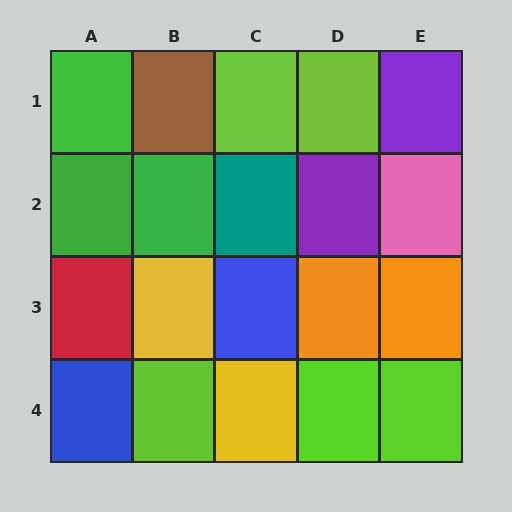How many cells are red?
1 cell is red.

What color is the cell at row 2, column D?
Purple.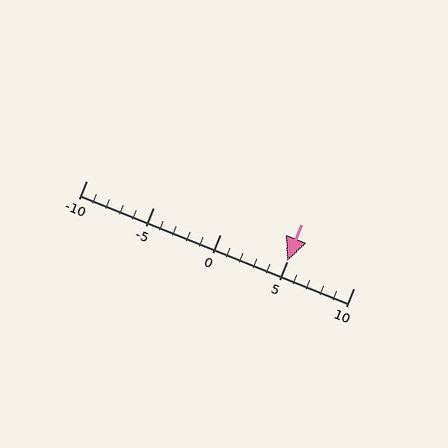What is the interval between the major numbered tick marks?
The major tick marks are spaced 5 units apart.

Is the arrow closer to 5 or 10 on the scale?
The arrow is closer to 5.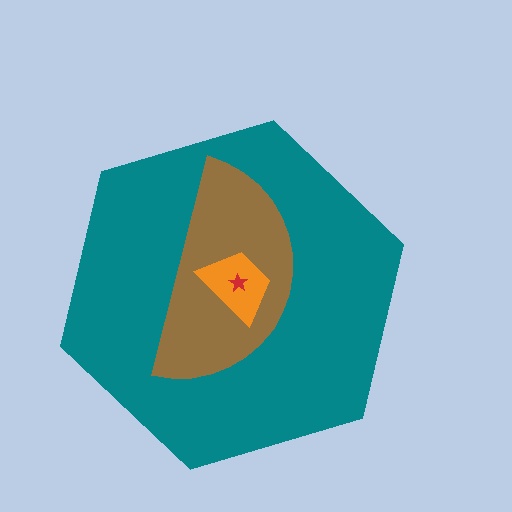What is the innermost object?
The red star.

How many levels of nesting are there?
4.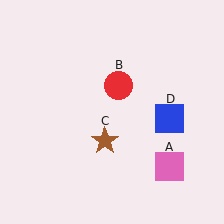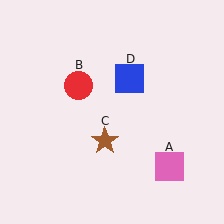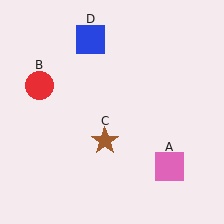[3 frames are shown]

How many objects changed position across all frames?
2 objects changed position: red circle (object B), blue square (object D).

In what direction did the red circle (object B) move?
The red circle (object B) moved left.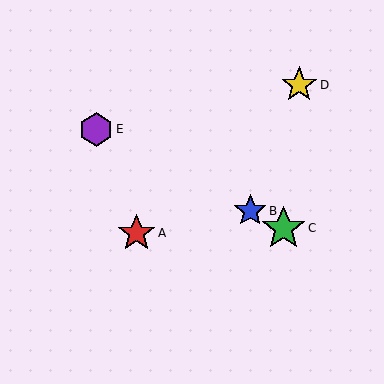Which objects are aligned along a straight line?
Objects B, C, E are aligned along a straight line.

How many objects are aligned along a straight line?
3 objects (B, C, E) are aligned along a straight line.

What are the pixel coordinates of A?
Object A is at (136, 233).